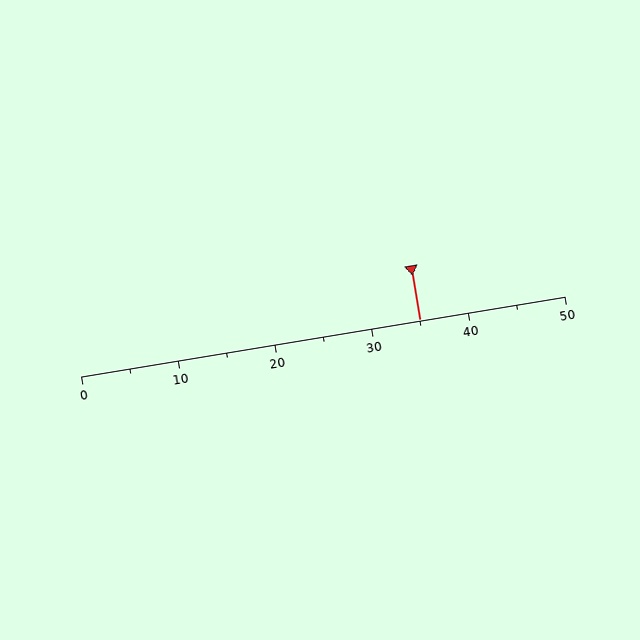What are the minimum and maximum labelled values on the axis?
The axis runs from 0 to 50.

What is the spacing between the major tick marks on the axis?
The major ticks are spaced 10 apart.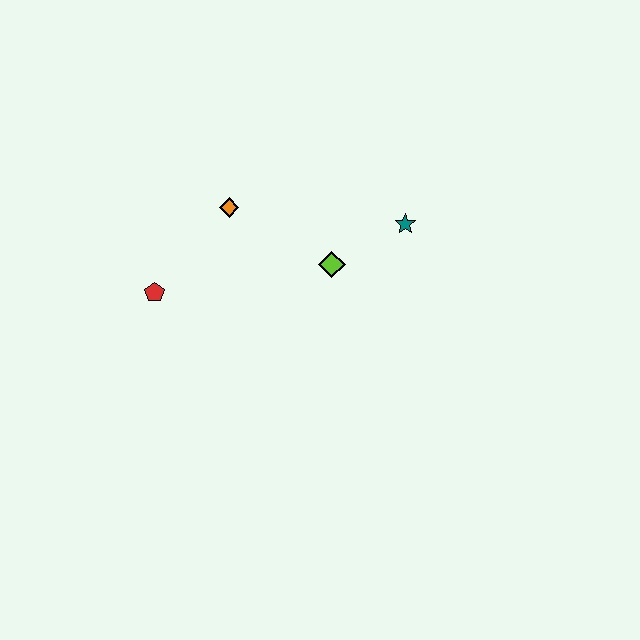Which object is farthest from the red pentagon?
The teal star is farthest from the red pentagon.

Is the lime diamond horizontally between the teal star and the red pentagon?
Yes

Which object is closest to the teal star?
The lime diamond is closest to the teal star.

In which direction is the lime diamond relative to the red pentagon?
The lime diamond is to the right of the red pentagon.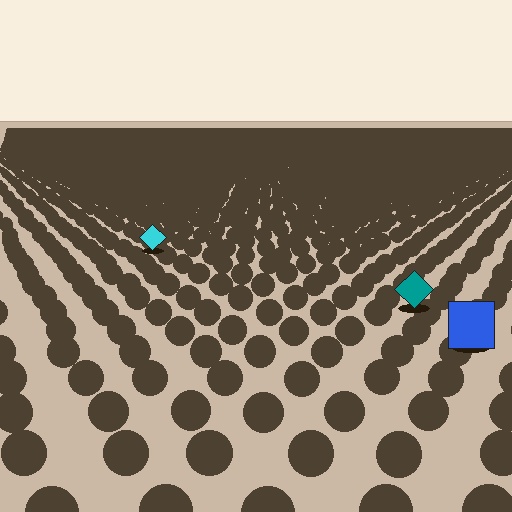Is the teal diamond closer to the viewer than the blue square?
No. The blue square is closer — you can tell from the texture gradient: the ground texture is coarser near it.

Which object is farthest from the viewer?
The cyan diamond is farthest from the viewer. It appears smaller and the ground texture around it is denser.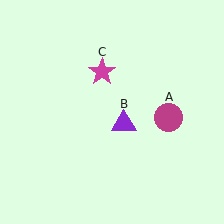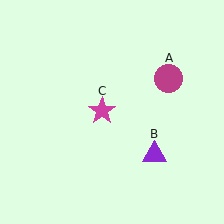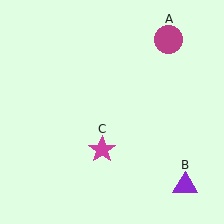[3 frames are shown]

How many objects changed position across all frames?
3 objects changed position: magenta circle (object A), purple triangle (object B), magenta star (object C).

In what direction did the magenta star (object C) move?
The magenta star (object C) moved down.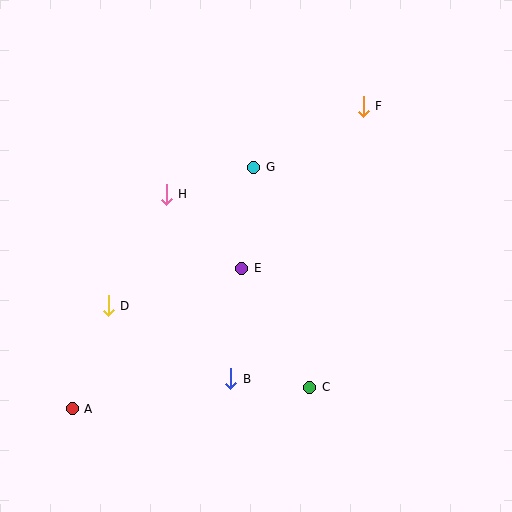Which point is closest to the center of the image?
Point E at (242, 268) is closest to the center.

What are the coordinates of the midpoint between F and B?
The midpoint between F and B is at (297, 243).